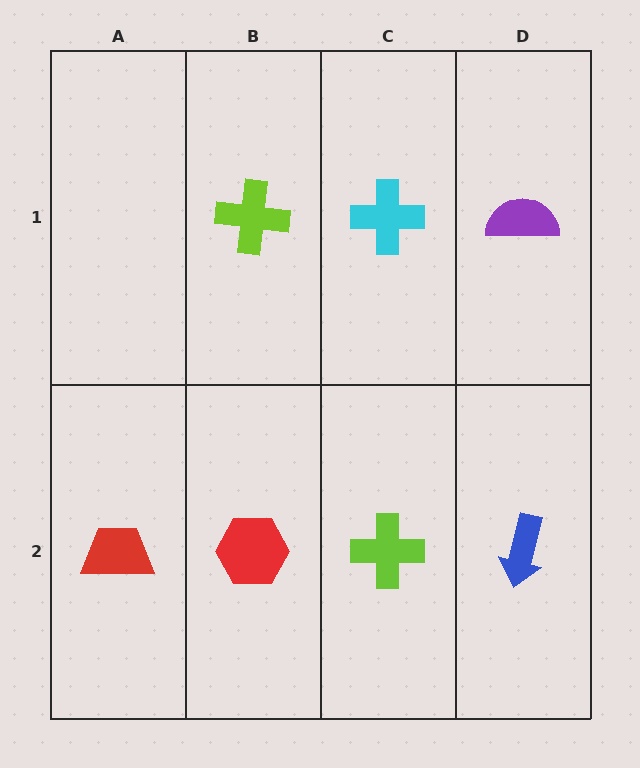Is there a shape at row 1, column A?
No, that cell is empty.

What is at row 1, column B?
A lime cross.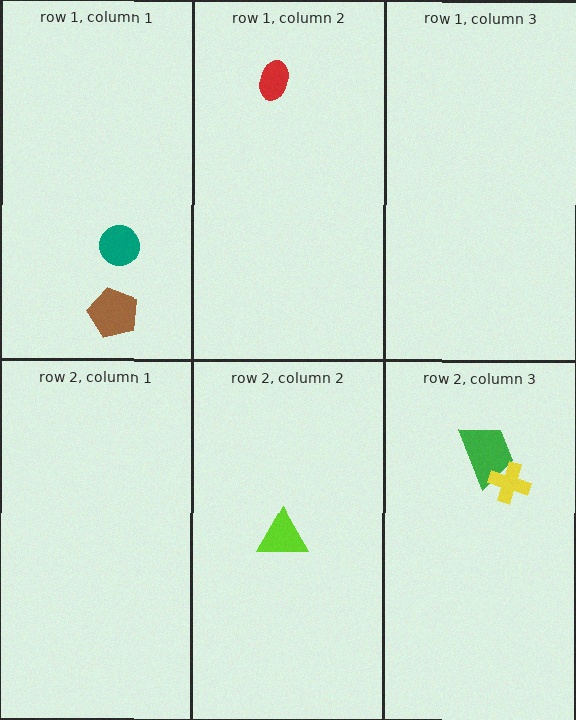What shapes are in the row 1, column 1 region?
The teal circle, the brown pentagon.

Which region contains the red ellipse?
The row 1, column 2 region.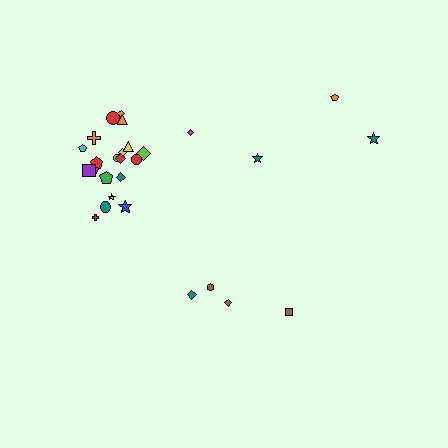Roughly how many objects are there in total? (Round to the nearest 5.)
Roughly 30 objects in total.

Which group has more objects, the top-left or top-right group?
The top-left group.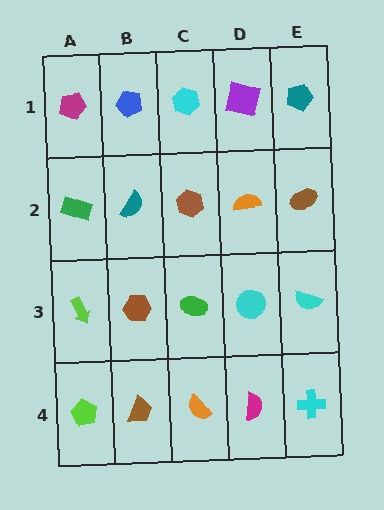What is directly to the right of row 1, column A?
A blue pentagon.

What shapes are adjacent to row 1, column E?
A brown ellipse (row 2, column E), a purple square (row 1, column D).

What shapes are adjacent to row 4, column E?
A cyan semicircle (row 3, column E), a magenta semicircle (row 4, column D).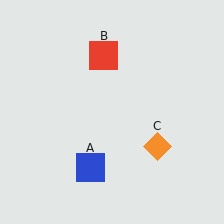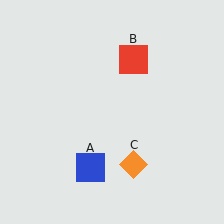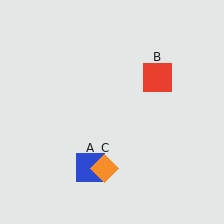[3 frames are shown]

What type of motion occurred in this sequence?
The red square (object B), orange diamond (object C) rotated clockwise around the center of the scene.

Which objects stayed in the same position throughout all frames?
Blue square (object A) remained stationary.